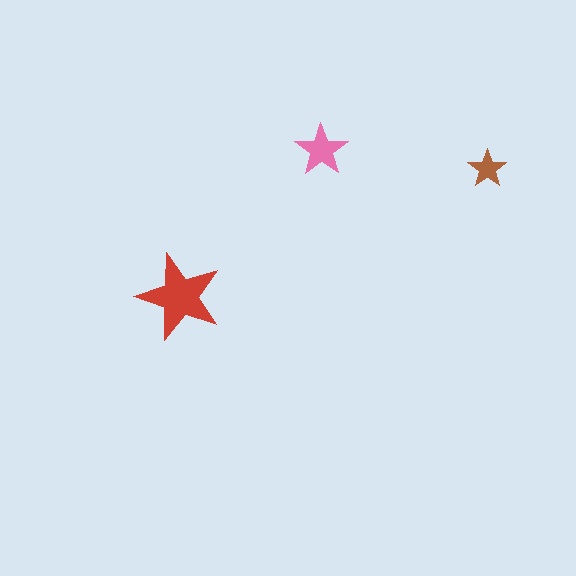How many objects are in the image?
There are 3 objects in the image.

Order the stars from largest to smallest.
the red one, the pink one, the brown one.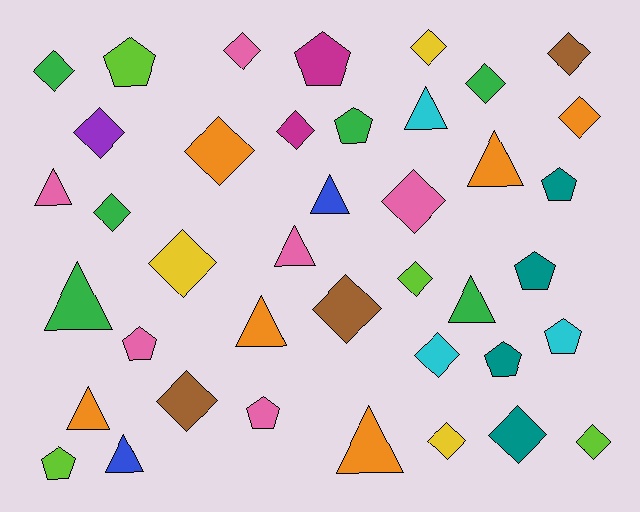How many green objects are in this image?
There are 6 green objects.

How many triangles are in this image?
There are 11 triangles.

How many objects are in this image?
There are 40 objects.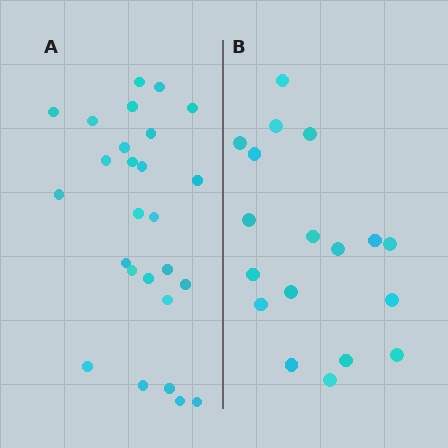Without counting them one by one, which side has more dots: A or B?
Region A (the left region) has more dots.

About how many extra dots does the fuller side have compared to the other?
Region A has roughly 8 or so more dots than region B.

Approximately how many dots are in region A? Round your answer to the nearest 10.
About 30 dots. (The exact count is 26, which rounds to 30.)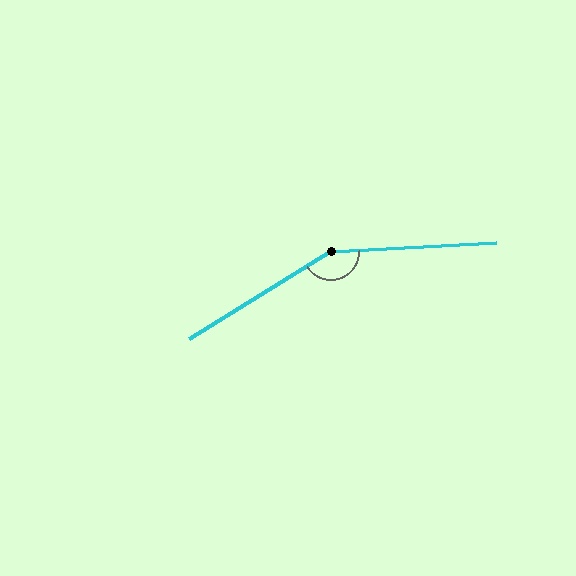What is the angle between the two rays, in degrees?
Approximately 151 degrees.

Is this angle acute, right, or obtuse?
It is obtuse.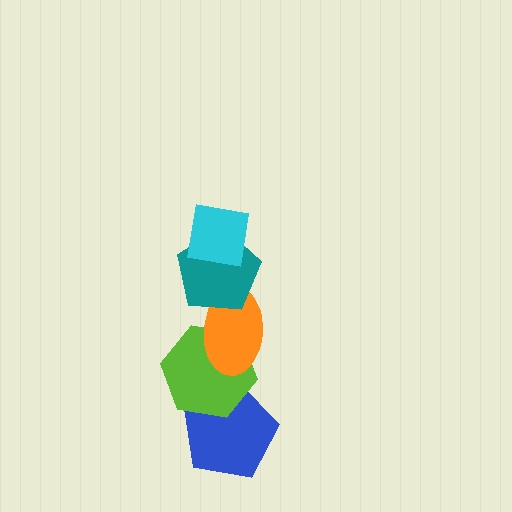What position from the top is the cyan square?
The cyan square is 1st from the top.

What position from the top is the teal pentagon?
The teal pentagon is 2nd from the top.